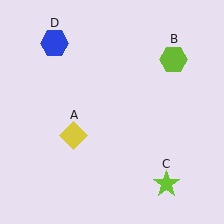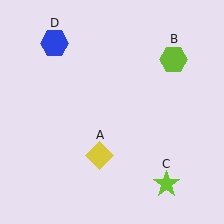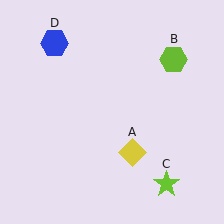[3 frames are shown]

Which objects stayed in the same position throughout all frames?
Lime hexagon (object B) and lime star (object C) and blue hexagon (object D) remained stationary.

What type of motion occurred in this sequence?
The yellow diamond (object A) rotated counterclockwise around the center of the scene.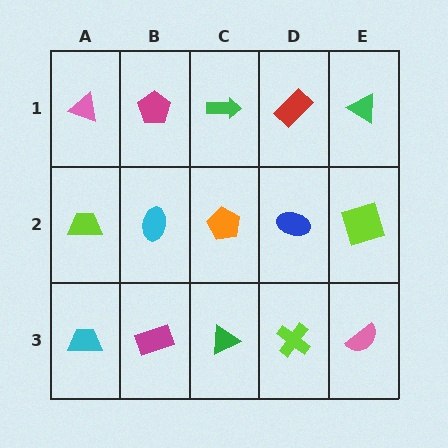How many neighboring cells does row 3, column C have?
3.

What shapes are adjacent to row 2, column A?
A pink triangle (row 1, column A), a cyan trapezoid (row 3, column A), a cyan ellipse (row 2, column B).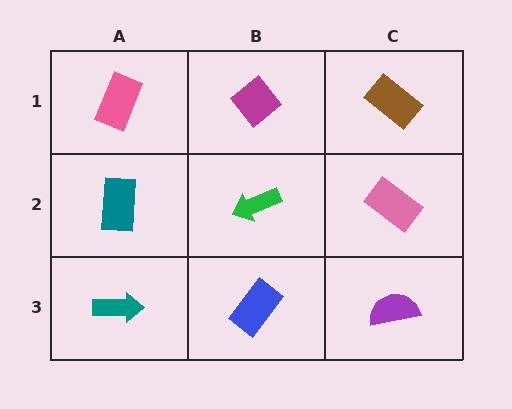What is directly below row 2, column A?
A teal arrow.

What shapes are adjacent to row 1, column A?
A teal rectangle (row 2, column A), a magenta diamond (row 1, column B).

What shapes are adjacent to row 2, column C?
A brown rectangle (row 1, column C), a purple semicircle (row 3, column C), a green arrow (row 2, column B).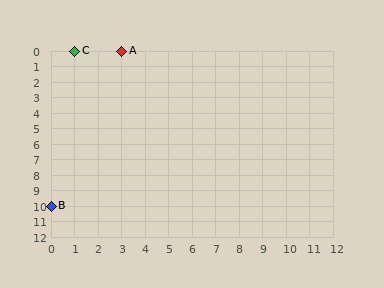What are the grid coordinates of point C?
Point C is at grid coordinates (1, 0).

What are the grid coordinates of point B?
Point B is at grid coordinates (0, 10).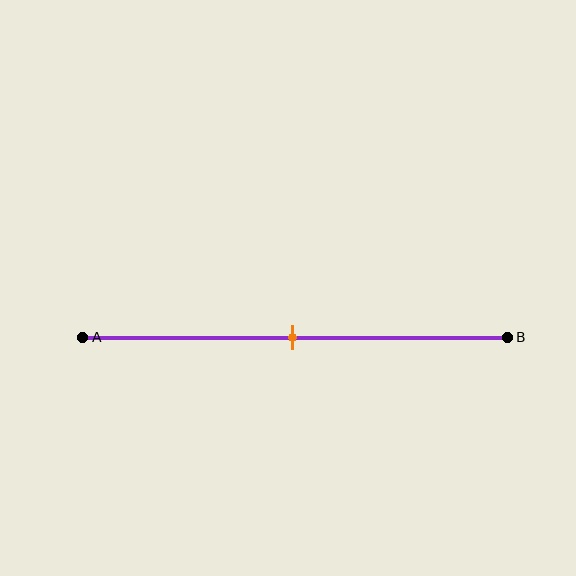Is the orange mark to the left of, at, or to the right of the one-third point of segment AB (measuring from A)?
The orange mark is to the right of the one-third point of segment AB.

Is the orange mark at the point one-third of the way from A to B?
No, the mark is at about 50% from A, not at the 33% one-third point.